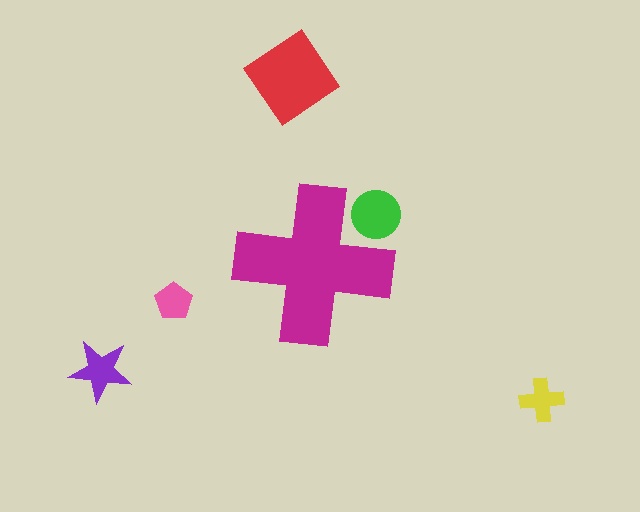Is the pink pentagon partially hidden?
No, the pink pentagon is fully visible.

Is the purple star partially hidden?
No, the purple star is fully visible.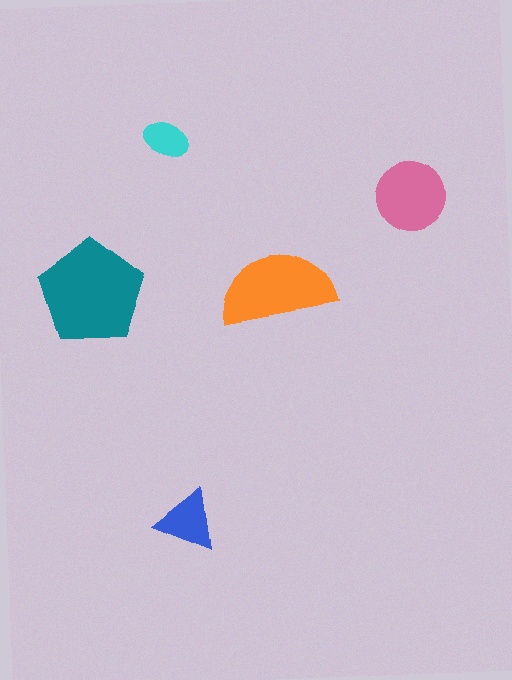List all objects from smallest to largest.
The cyan ellipse, the blue triangle, the pink circle, the orange semicircle, the teal pentagon.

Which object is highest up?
The cyan ellipse is topmost.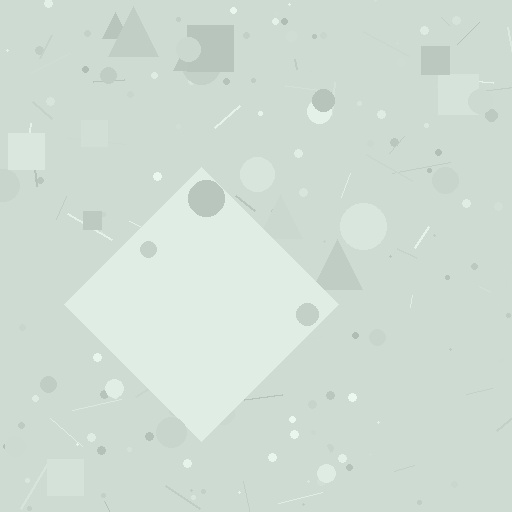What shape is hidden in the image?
A diamond is hidden in the image.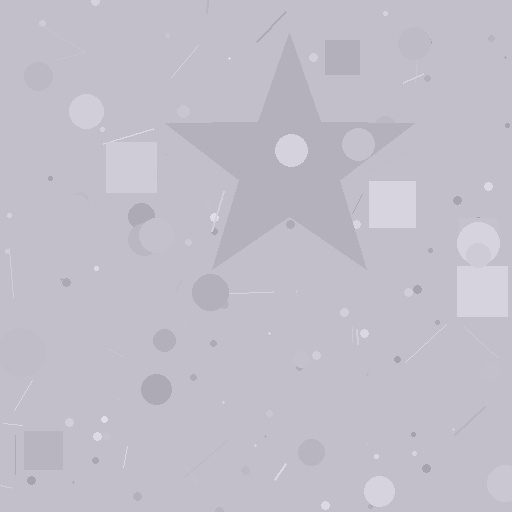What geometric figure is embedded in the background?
A star is embedded in the background.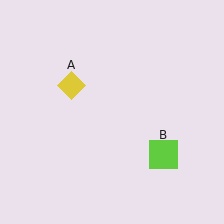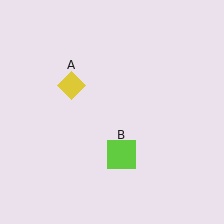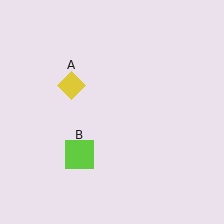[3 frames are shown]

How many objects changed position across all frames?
1 object changed position: lime square (object B).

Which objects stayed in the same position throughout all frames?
Yellow diamond (object A) remained stationary.